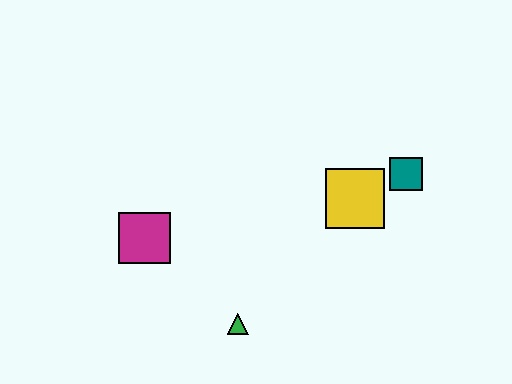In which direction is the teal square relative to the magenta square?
The teal square is to the right of the magenta square.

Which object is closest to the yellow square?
The teal square is closest to the yellow square.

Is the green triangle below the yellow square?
Yes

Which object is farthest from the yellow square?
The magenta square is farthest from the yellow square.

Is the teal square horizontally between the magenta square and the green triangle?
No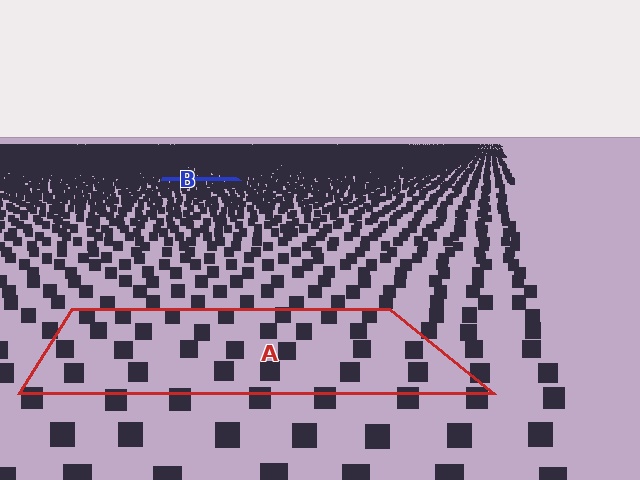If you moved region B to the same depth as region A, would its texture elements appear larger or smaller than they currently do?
They would appear larger. At a closer depth, the same texture elements are projected at a bigger on-screen size.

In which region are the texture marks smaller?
The texture marks are smaller in region B, because it is farther away.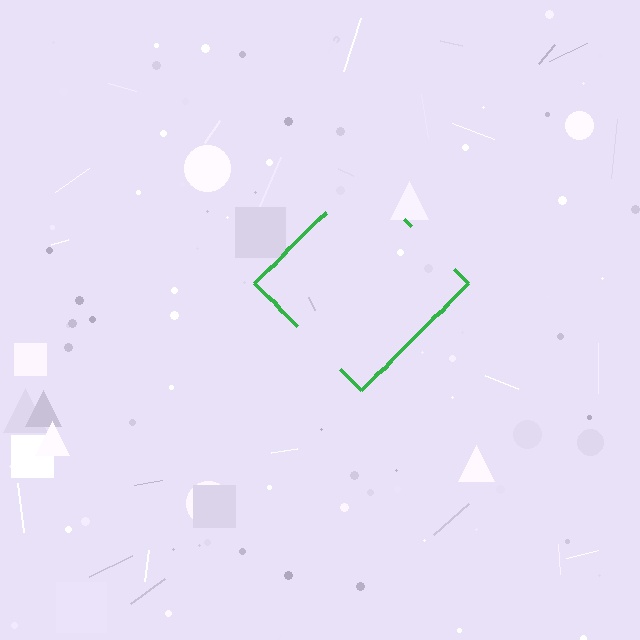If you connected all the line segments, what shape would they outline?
They would outline a diamond.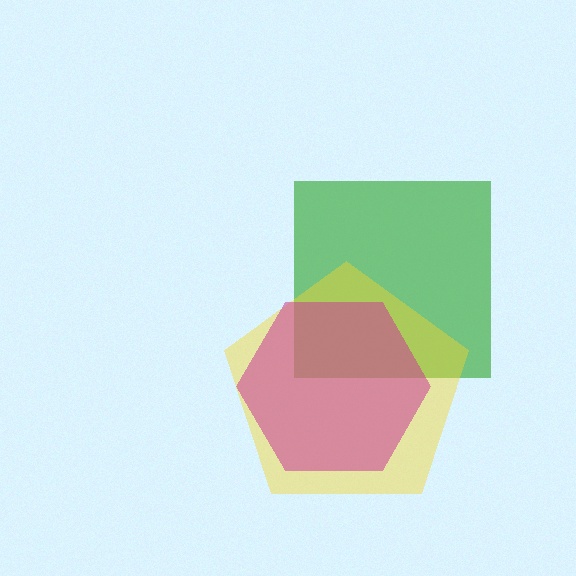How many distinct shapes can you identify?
There are 3 distinct shapes: a green square, a yellow pentagon, a magenta hexagon.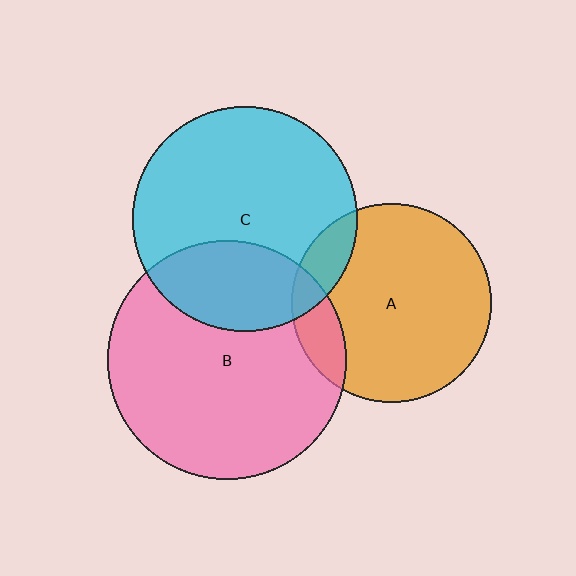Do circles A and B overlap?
Yes.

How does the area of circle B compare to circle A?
Approximately 1.4 times.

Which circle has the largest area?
Circle B (pink).